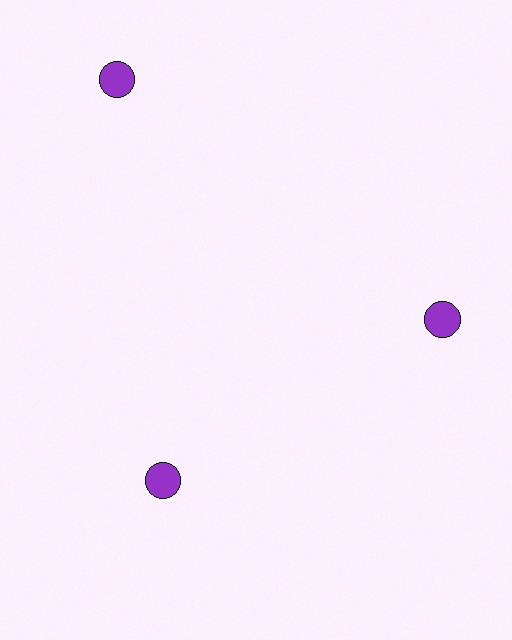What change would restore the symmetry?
The symmetry would be restored by moving it inward, back onto the ring so that all 3 circles sit at equal angles and equal distance from the center.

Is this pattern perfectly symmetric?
No. The 3 purple circles are arranged in a ring, but one element near the 11 o'clock position is pushed outward from the center, breaking the 3-fold rotational symmetry.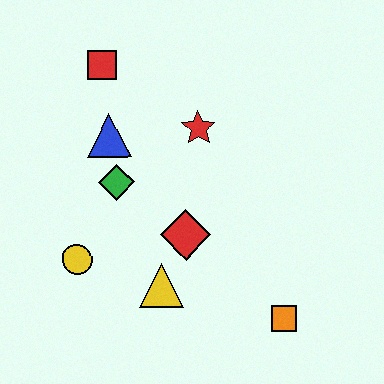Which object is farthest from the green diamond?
The orange square is farthest from the green diamond.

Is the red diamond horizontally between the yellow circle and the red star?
Yes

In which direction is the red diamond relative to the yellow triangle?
The red diamond is above the yellow triangle.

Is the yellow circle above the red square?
No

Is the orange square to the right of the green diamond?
Yes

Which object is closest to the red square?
The blue triangle is closest to the red square.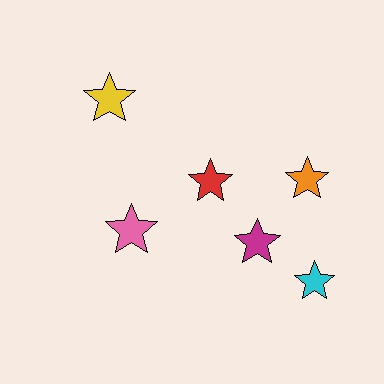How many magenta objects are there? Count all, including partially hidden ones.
There is 1 magenta object.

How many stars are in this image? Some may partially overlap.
There are 6 stars.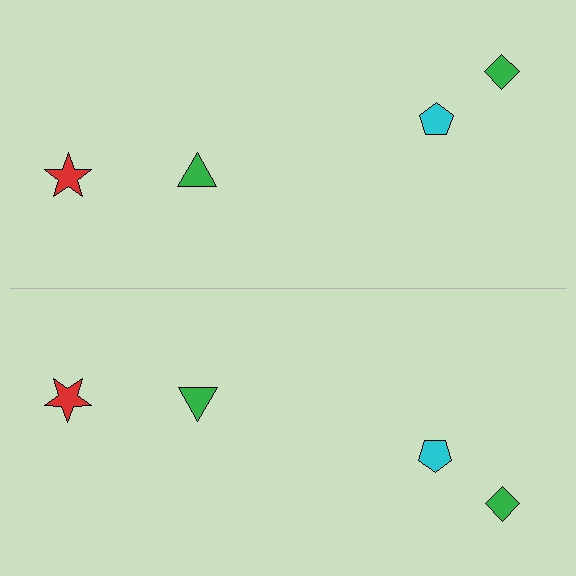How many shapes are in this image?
There are 8 shapes in this image.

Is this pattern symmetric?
Yes, this pattern has bilateral (reflection) symmetry.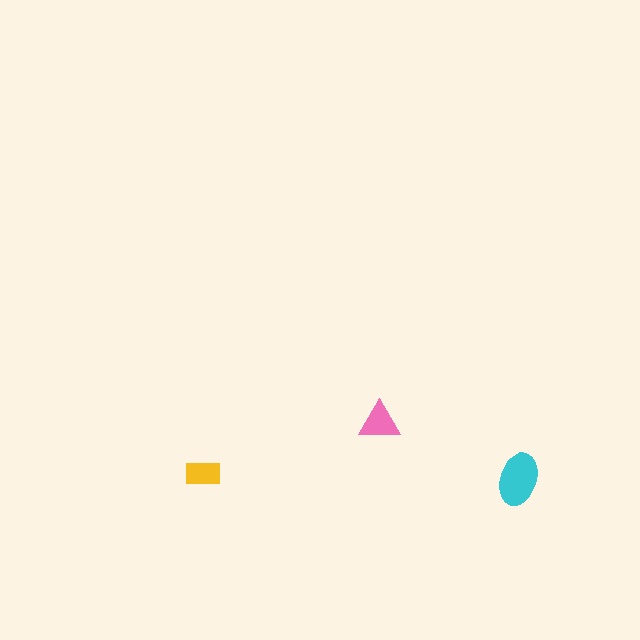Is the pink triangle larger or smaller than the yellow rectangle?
Larger.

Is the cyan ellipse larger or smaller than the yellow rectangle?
Larger.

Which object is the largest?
The cyan ellipse.